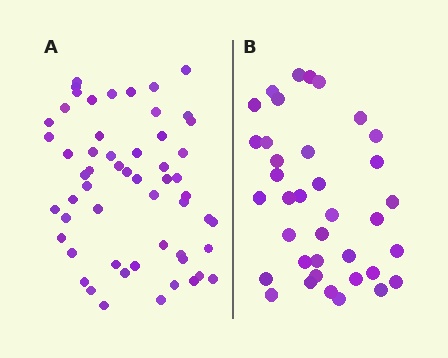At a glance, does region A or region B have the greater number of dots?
Region A (the left region) has more dots.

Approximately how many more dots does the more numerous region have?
Region A has approximately 20 more dots than region B.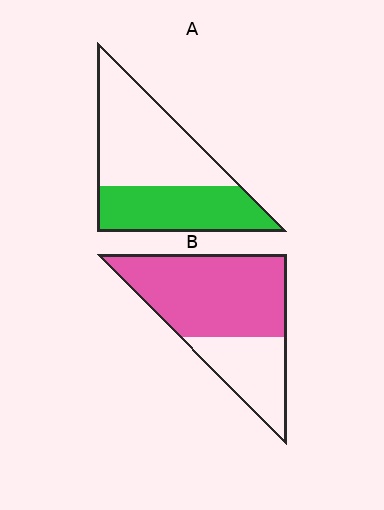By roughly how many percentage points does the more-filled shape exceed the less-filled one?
By roughly 25 percentage points (B over A).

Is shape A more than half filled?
No.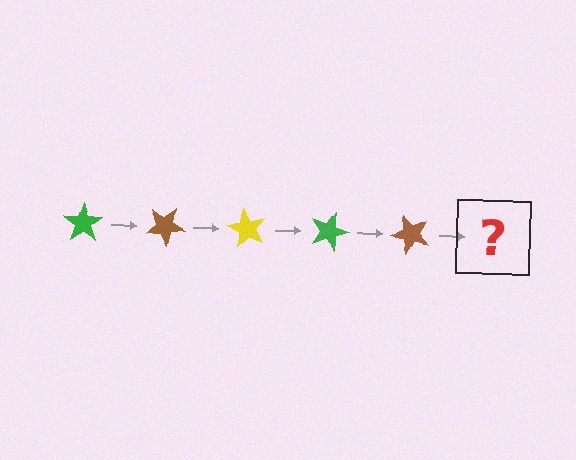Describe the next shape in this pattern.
It should be a yellow star, rotated 150 degrees from the start.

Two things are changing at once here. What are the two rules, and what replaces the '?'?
The two rules are that it rotates 30 degrees each step and the color cycles through green, brown, and yellow. The '?' should be a yellow star, rotated 150 degrees from the start.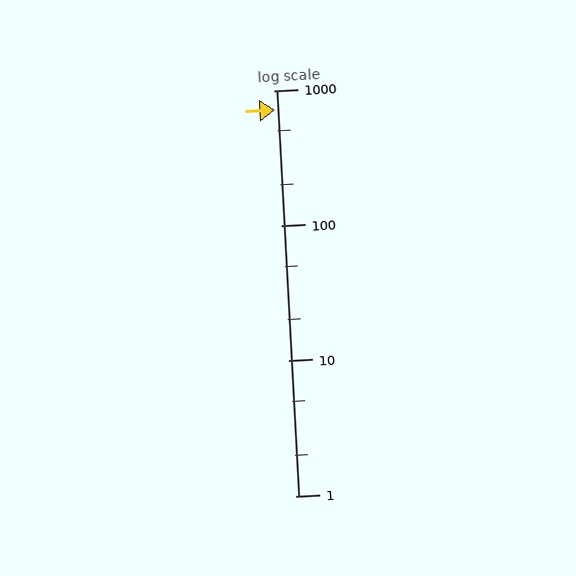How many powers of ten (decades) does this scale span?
The scale spans 3 decades, from 1 to 1000.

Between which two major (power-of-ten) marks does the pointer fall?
The pointer is between 100 and 1000.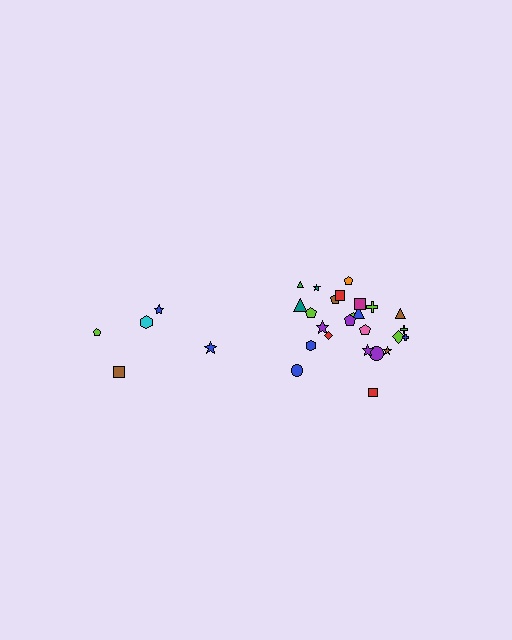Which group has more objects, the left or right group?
The right group.